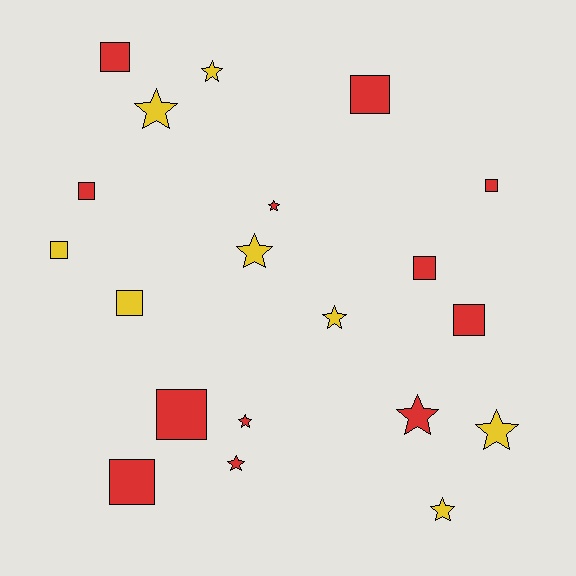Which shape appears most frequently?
Square, with 10 objects.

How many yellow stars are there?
There are 6 yellow stars.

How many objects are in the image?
There are 20 objects.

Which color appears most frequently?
Red, with 12 objects.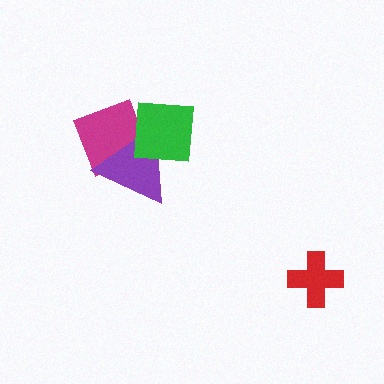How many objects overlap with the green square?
2 objects overlap with the green square.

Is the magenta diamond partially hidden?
Yes, it is partially covered by another shape.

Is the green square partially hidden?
No, no other shape covers it.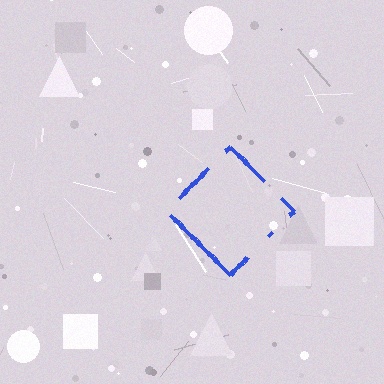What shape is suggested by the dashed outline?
The dashed outline suggests a diamond.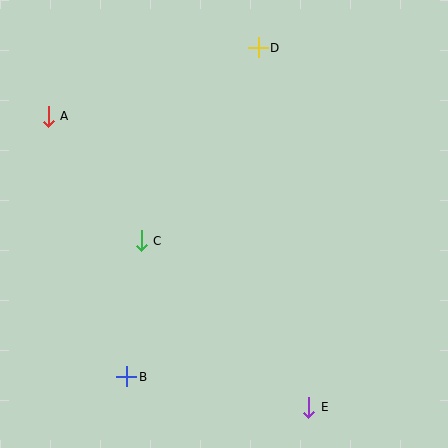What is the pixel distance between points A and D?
The distance between A and D is 221 pixels.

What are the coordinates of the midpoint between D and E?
The midpoint between D and E is at (283, 228).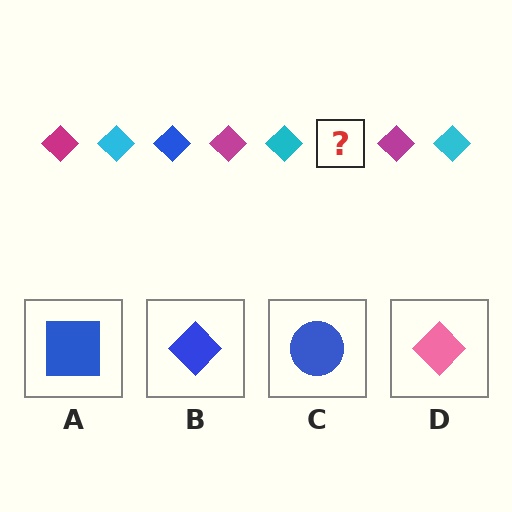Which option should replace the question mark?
Option B.